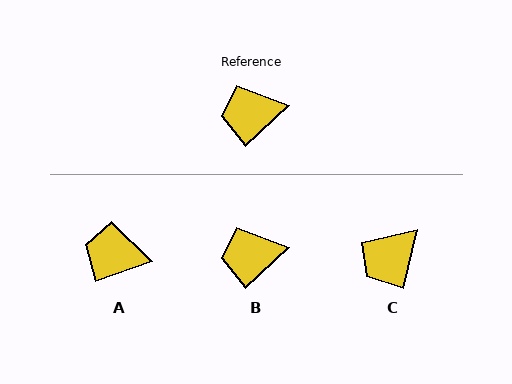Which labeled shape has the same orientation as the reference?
B.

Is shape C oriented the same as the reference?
No, it is off by about 34 degrees.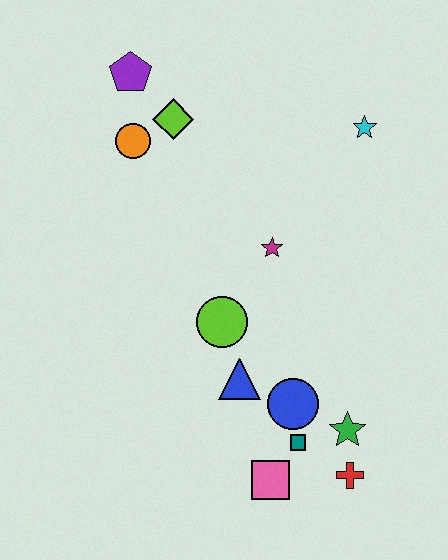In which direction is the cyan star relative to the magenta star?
The cyan star is above the magenta star.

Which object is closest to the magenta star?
The lime circle is closest to the magenta star.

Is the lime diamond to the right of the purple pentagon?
Yes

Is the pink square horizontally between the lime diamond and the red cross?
Yes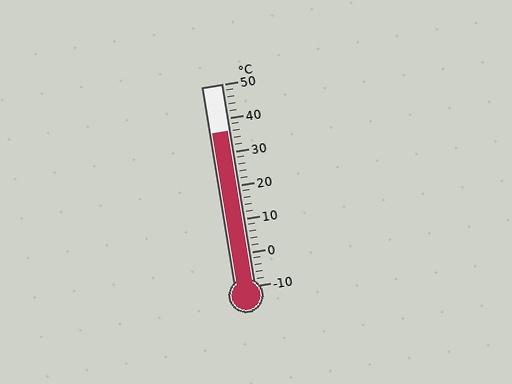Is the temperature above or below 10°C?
The temperature is above 10°C.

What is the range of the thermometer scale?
The thermometer scale ranges from -10°C to 50°C.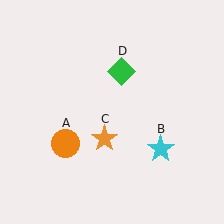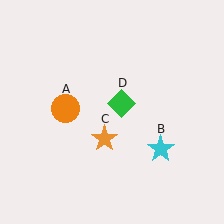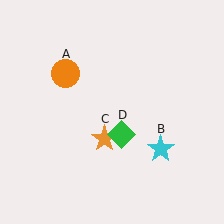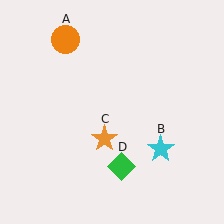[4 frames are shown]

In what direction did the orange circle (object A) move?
The orange circle (object A) moved up.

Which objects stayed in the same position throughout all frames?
Cyan star (object B) and orange star (object C) remained stationary.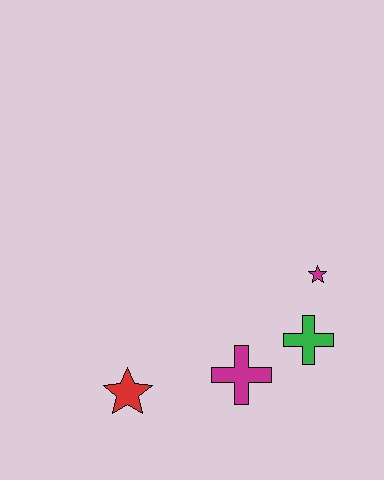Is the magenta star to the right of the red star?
Yes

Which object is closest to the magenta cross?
The green cross is closest to the magenta cross.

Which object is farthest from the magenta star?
The red star is farthest from the magenta star.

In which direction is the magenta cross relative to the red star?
The magenta cross is to the right of the red star.